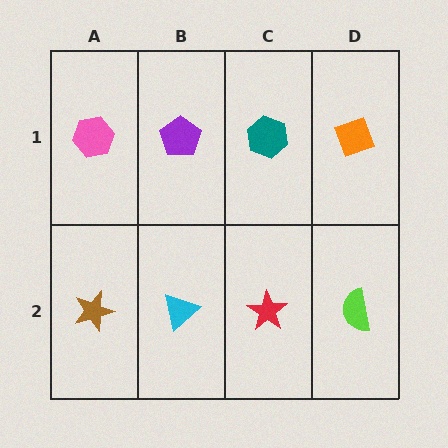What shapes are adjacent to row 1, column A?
A brown star (row 2, column A), a purple pentagon (row 1, column B).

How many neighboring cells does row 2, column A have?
2.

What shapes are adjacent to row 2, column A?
A pink hexagon (row 1, column A), a cyan triangle (row 2, column B).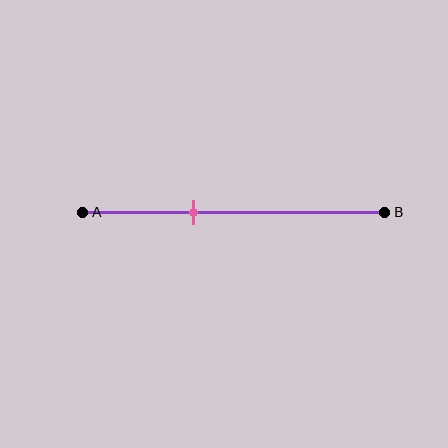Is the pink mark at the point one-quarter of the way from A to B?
No, the mark is at about 35% from A, not at the 25% one-quarter point.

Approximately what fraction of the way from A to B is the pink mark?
The pink mark is approximately 35% of the way from A to B.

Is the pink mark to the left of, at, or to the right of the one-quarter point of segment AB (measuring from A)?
The pink mark is to the right of the one-quarter point of segment AB.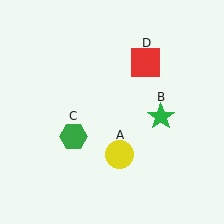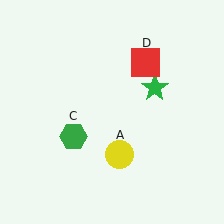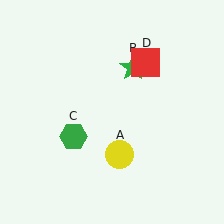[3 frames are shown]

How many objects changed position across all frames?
1 object changed position: green star (object B).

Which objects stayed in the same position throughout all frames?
Yellow circle (object A) and green hexagon (object C) and red square (object D) remained stationary.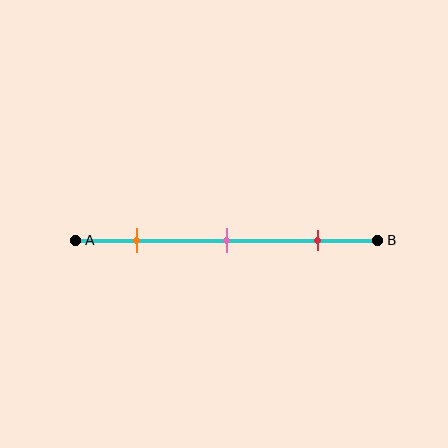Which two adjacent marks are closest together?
The orange and pink marks are the closest adjacent pair.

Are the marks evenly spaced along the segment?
Yes, the marks are approximately evenly spaced.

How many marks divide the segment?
There are 3 marks dividing the segment.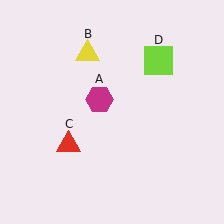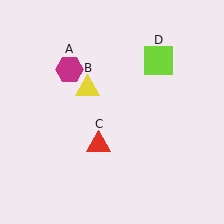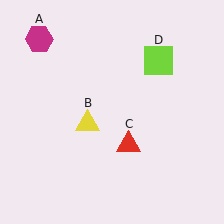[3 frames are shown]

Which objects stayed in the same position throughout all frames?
Lime square (object D) remained stationary.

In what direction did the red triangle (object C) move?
The red triangle (object C) moved right.